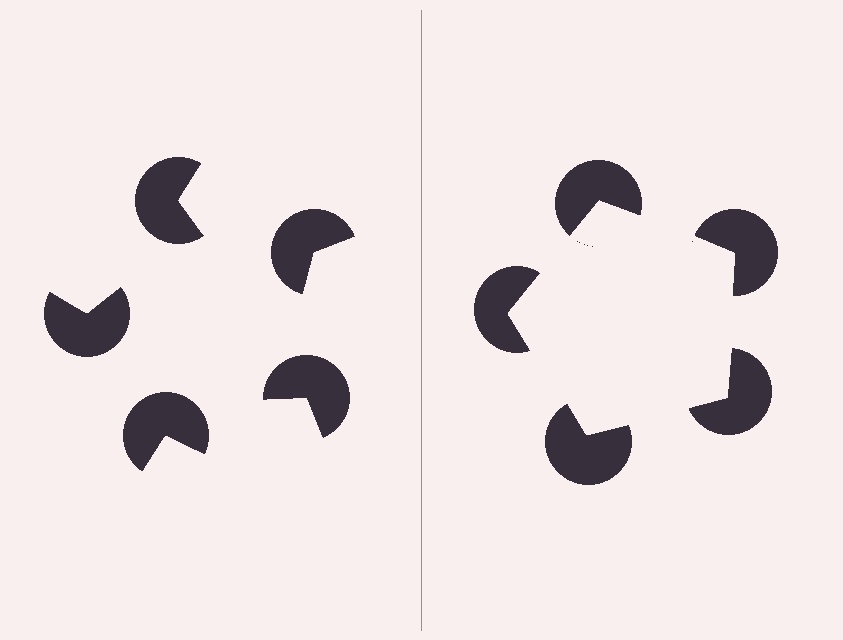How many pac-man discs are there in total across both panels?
10 — 5 on each side.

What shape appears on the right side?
An illusory pentagon.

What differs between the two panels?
The pac-man discs are positioned identically on both sides; only the wedge orientations differ. On the right they align to a pentagon; on the left they are misaligned.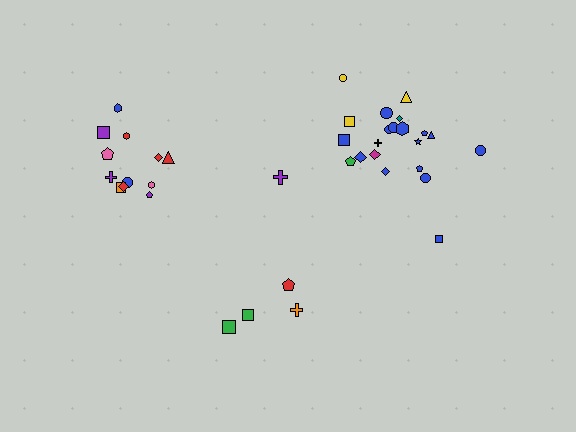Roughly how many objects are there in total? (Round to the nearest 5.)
Roughly 40 objects in total.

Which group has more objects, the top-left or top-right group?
The top-right group.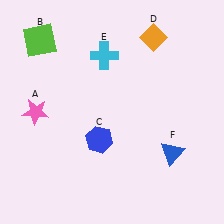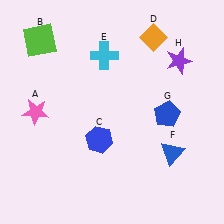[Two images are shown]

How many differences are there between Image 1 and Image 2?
There are 2 differences between the two images.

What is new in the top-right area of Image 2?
A purple star (H) was added in the top-right area of Image 2.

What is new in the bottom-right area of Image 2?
A blue pentagon (G) was added in the bottom-right area of Image 2.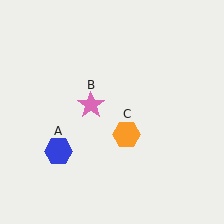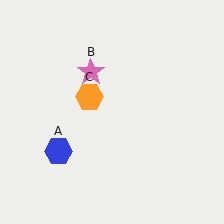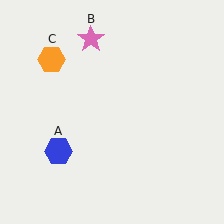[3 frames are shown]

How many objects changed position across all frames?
2 objects changed position: pink star (object B), orange hexagon (object C).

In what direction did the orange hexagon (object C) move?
The orange hexagon (object C) moved up and to the left.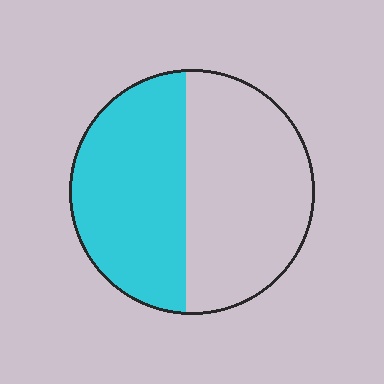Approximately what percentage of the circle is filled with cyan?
Approximately 45%.